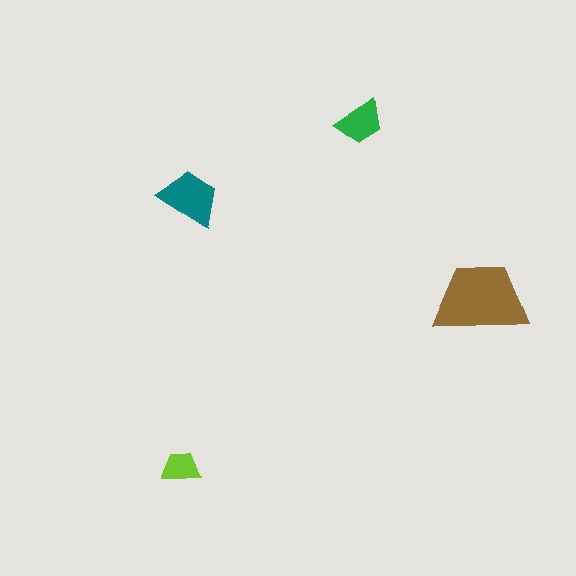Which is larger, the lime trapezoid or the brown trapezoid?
The brown one.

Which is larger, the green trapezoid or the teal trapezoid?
The teal one.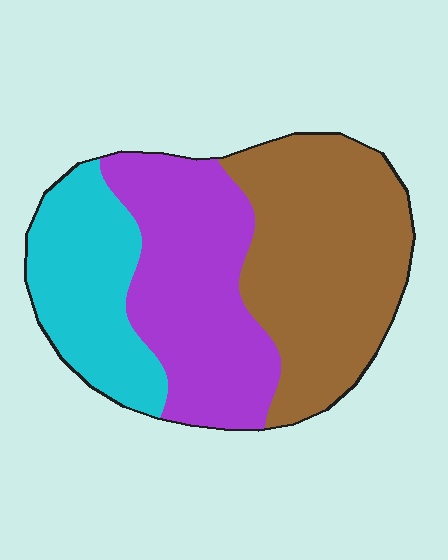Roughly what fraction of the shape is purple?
Purple takes up between a third and a half of the shape.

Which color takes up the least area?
Cyan, at roughly 25%.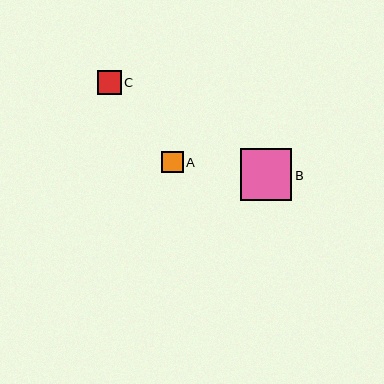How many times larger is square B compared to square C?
Square B is approximately 2.1 times the size of square C.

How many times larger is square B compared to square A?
Square B is approximately 2.4 times the size of square A.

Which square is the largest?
Square B is the largest with a size of approximately 51 pixels.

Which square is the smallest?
Square A is the smallest with a size of approximately 21 pixels.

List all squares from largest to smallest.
From largest to smallest: B, C, A.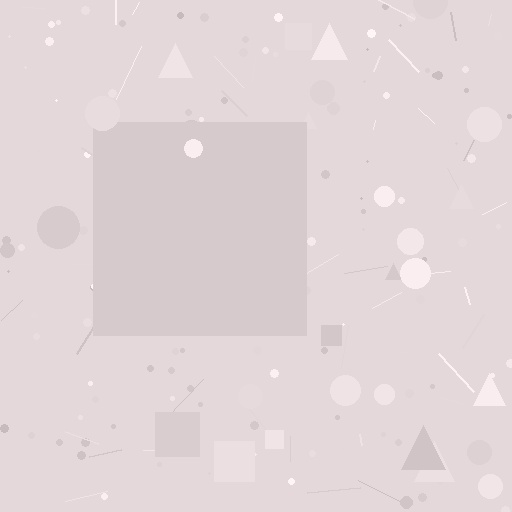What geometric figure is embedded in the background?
A square is embedded in the background.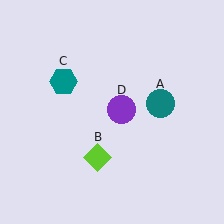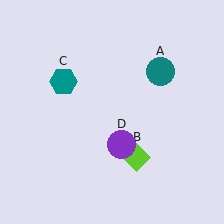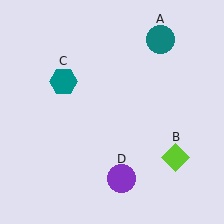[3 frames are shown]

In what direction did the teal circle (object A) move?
The teal circle (object A) moved up.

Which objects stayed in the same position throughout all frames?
Teal hexagon (object C) remained stationary.